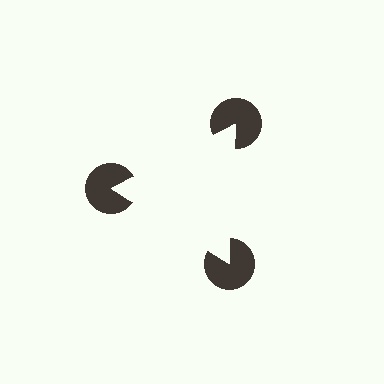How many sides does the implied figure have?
3 sides.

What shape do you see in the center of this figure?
An illusory triangle — its edges are inferred from the aligned wedge cuts in the pac-man discs, not physically drawn.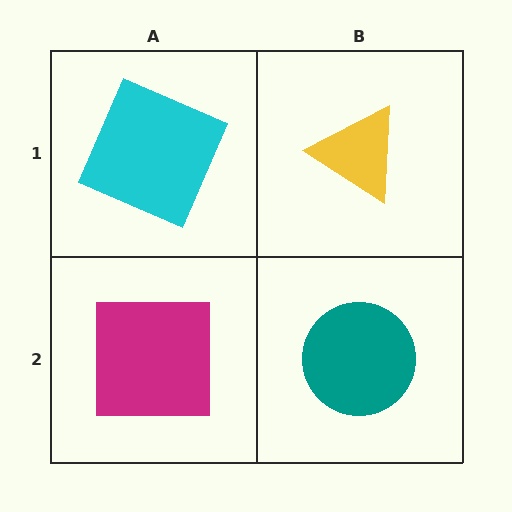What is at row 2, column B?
A teal circle.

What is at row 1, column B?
A yellow triangle.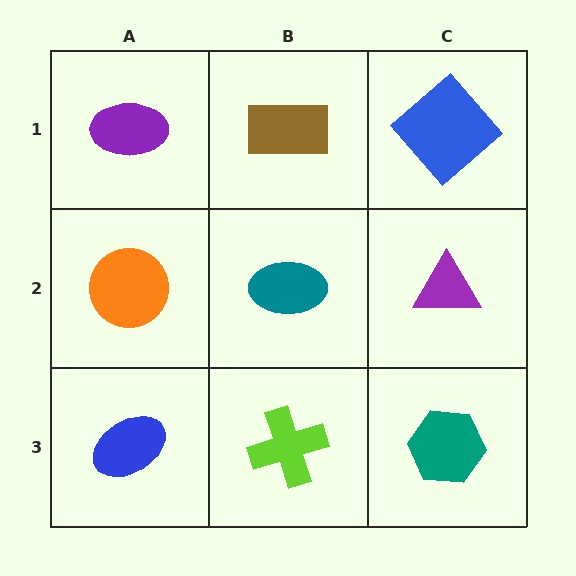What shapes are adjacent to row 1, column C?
A purple triangle (row 2, column C), a brown rectangle (row 1, column B).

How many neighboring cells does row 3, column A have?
2.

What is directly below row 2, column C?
A teal hexagon.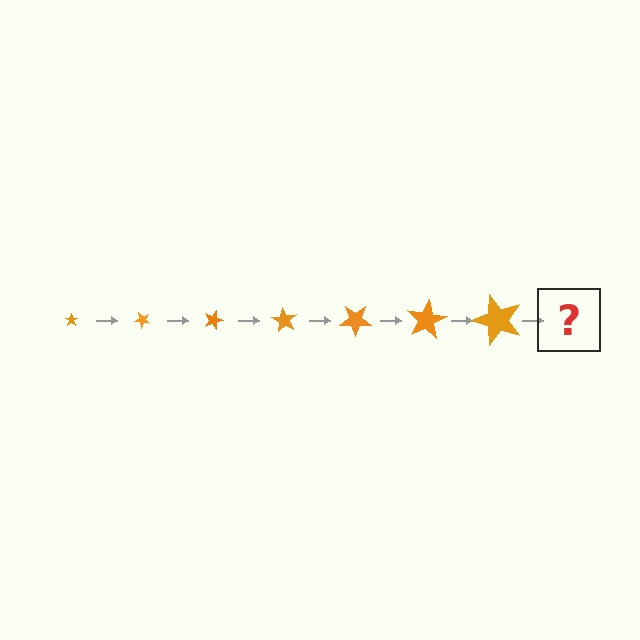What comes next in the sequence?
The next element should be a star, larger than the previous one and rotated 315 degrees from the start.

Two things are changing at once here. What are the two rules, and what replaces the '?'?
The two rules are that the star grows larger each step and it rotates 45 degrees each step. The '?' should be a star, larger than the previous one and rotated 315 degrees from the start.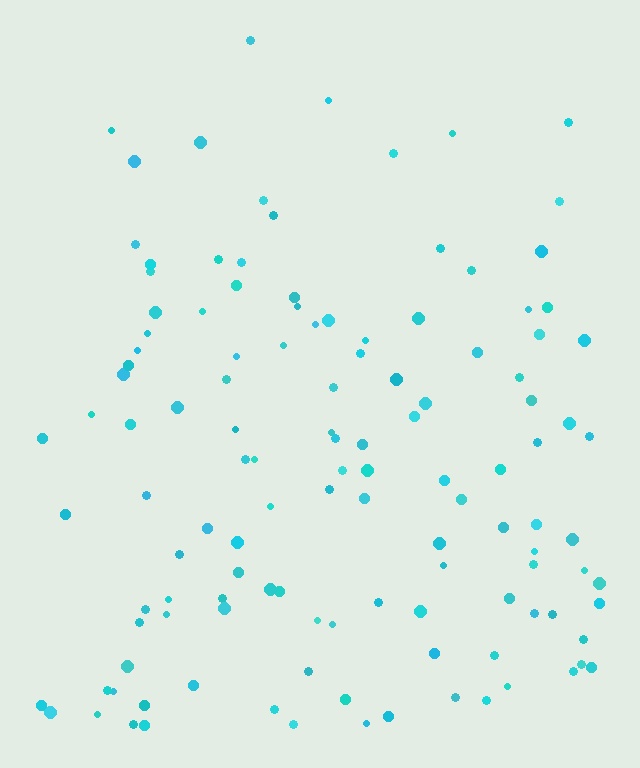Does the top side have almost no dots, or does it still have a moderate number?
Still a moderate number, just noticeably fewer than the bottom.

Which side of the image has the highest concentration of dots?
The bottom.